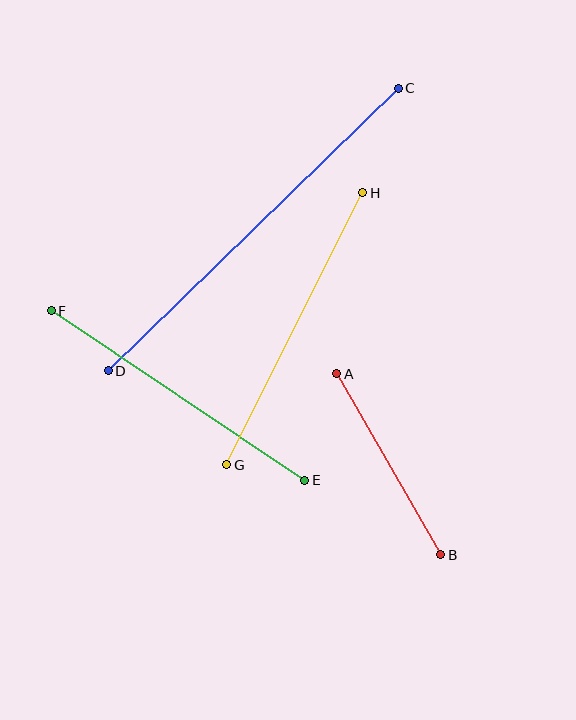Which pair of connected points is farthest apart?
Points C and D are farthest apart.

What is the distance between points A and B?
The distance is approximately 208 pixels.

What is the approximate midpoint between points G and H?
The midpoint is at approximately (295, 329) pixels.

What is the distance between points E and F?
The distance is approximately 305 pixels.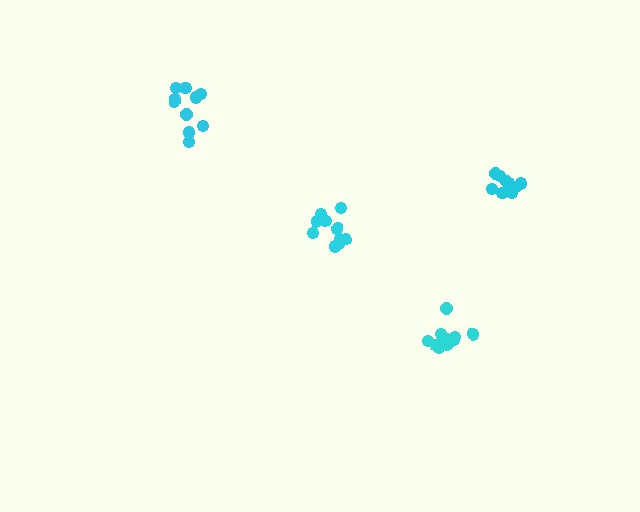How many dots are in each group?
Group 1: 10 dots, Group 2: 11 dots, Group 3: 10 dots, Group 4: 10 dots (41 total).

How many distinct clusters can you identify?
There are 4 distinct clusters.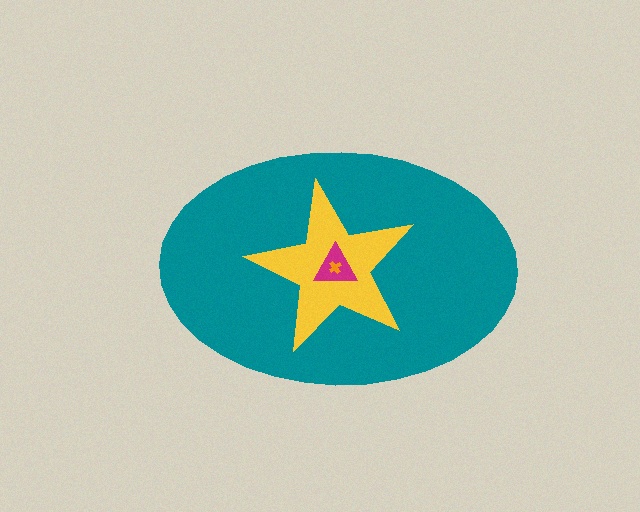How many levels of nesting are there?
4.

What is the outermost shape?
The teal ellipse.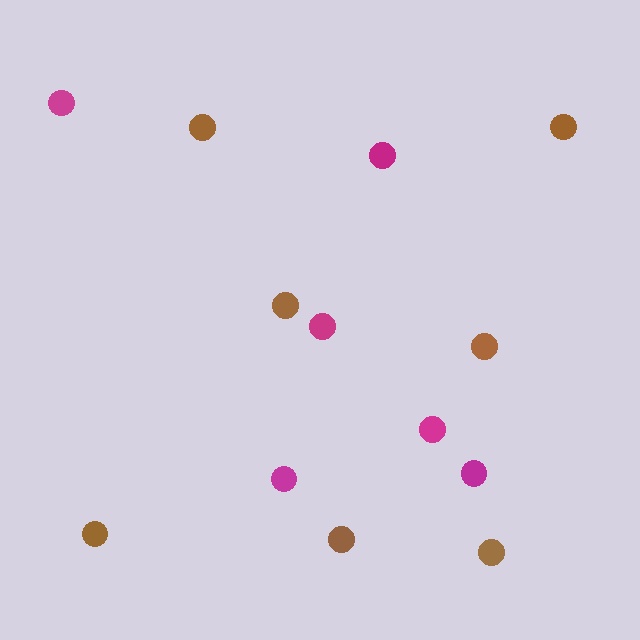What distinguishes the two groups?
There are 2 groups: one group of brown circles (7) and one group of magenta circles (6).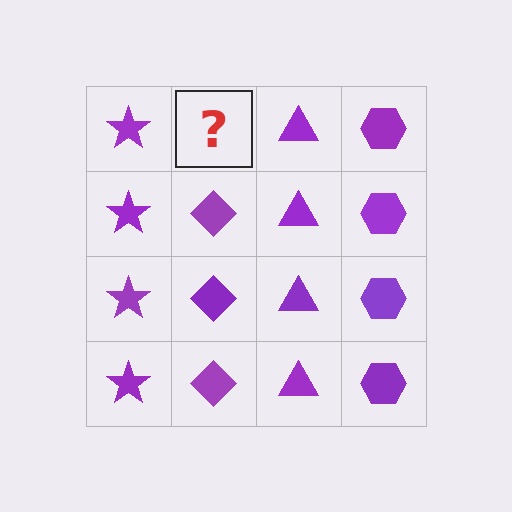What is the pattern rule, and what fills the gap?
The rule is that each column has a consistent shape. The gap should be filled with a purple diamond.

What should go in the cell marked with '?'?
The missing cell should contain a purple diamond.